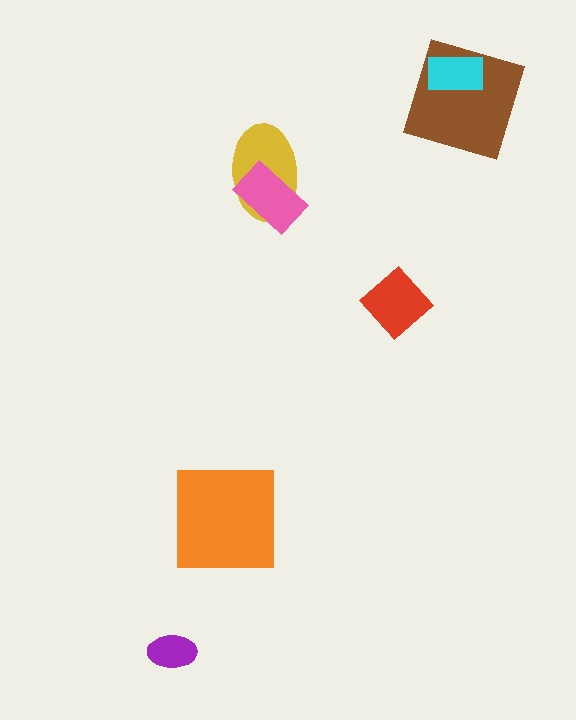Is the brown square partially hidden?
Yes, it is partially covered by another shape.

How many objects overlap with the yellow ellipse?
1 object overlaps with the yellow ellipse.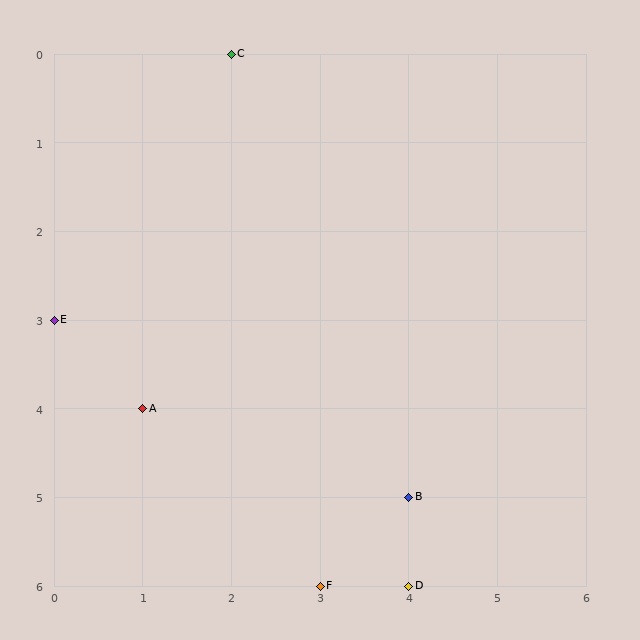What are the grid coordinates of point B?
Point B is at grid coordinates (4, 5).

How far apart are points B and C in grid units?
Points B and C are 2 columns and 5 rows apart (about 5.4 grid units diagonally).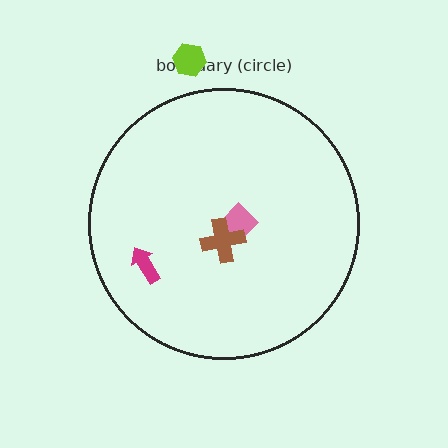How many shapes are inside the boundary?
3 inside, 1 outside.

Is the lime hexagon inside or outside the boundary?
Outside.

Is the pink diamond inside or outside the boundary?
Inside.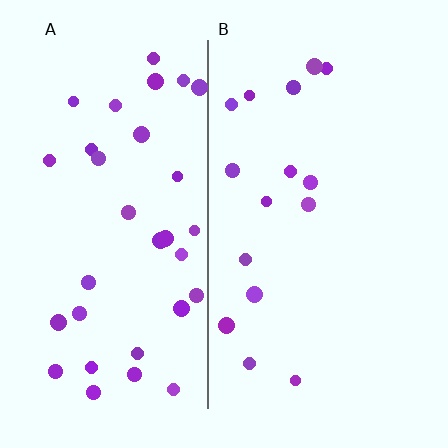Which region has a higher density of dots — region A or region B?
A (the left).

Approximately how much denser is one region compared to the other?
Approximately 2.2× — region A over region B.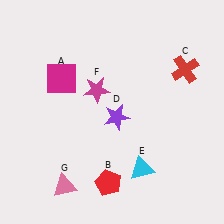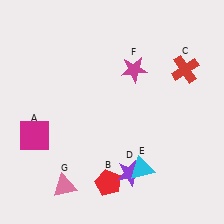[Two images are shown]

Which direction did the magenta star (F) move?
The magenta star (F) moved right.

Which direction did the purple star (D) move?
The purple star (D) moved down.